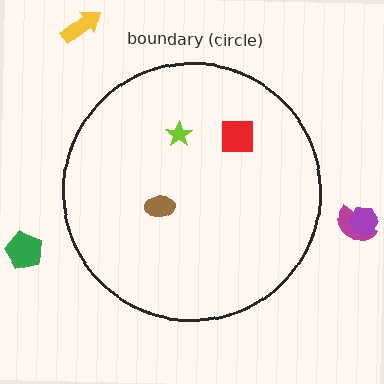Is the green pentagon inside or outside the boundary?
Outside.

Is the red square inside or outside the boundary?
Inside.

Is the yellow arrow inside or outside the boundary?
Outside.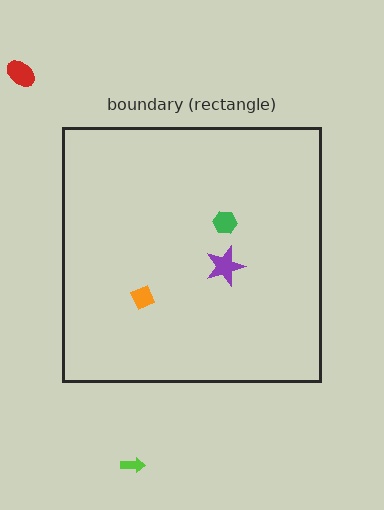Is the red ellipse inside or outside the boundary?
Outside.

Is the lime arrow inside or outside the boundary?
Outside.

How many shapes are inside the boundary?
3 inside, 2 outside.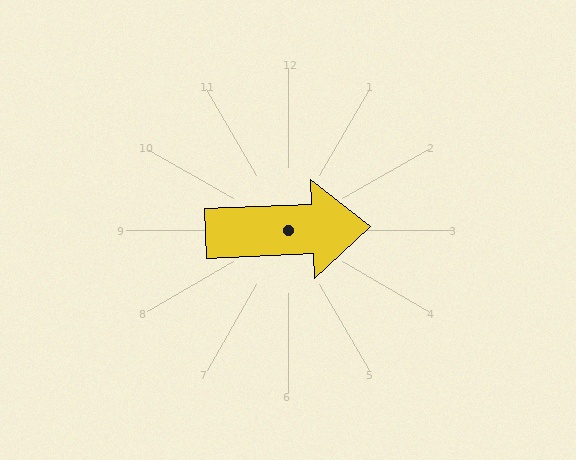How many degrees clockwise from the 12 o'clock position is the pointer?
Approximately 88 degrees.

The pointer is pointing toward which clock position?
Roughly 3 o'clock.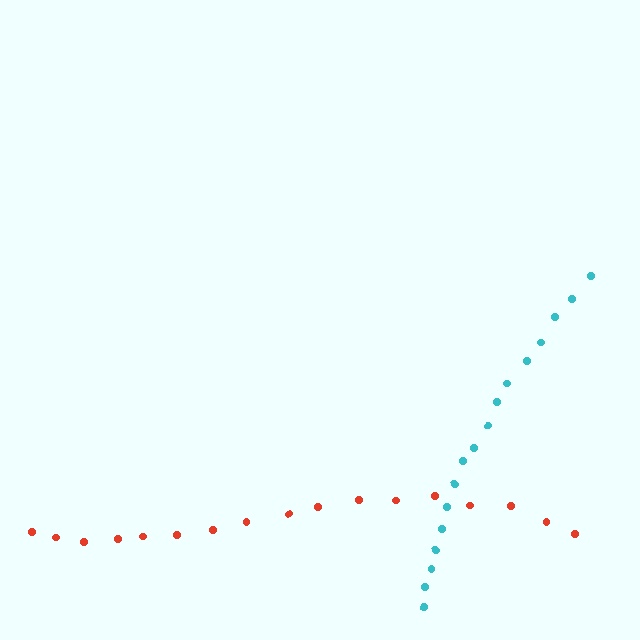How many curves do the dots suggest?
There are 2 distinct paths.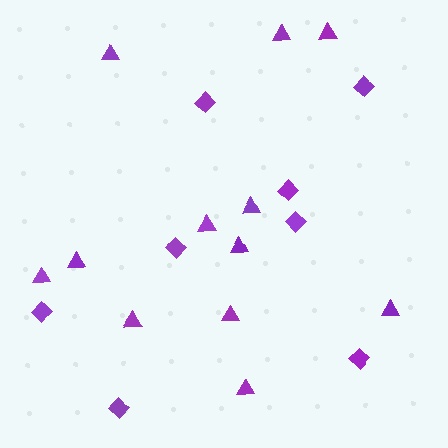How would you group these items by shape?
There are 2 groups: one group of diamonds (8) and one group of triangles (12).